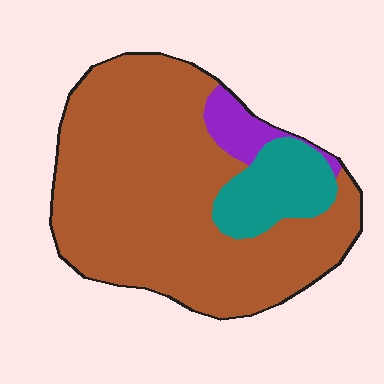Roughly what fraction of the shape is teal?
Teal covers about 15% of the shape.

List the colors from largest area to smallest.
From largest to smallest: brown, teal, purple.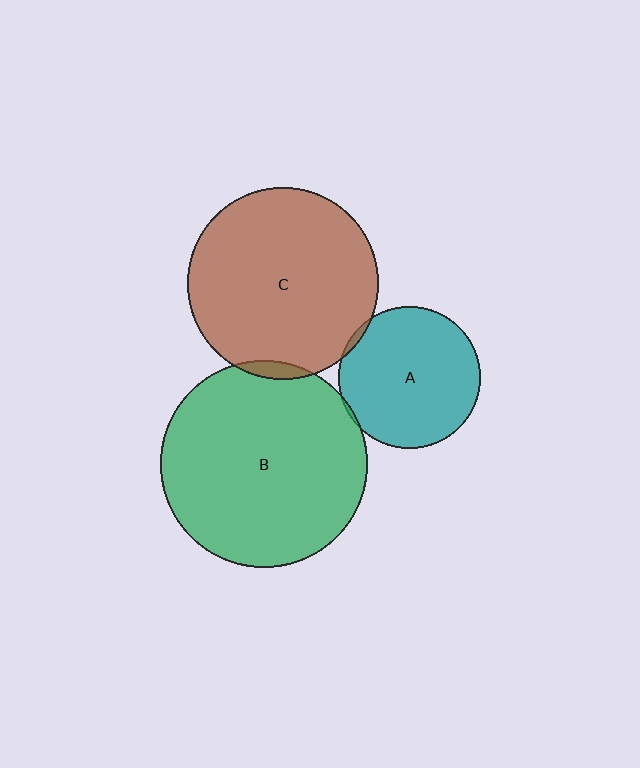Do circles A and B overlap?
Yes.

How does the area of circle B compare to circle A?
Approximately 2.1 times.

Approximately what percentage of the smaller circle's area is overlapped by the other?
Approximately 5%.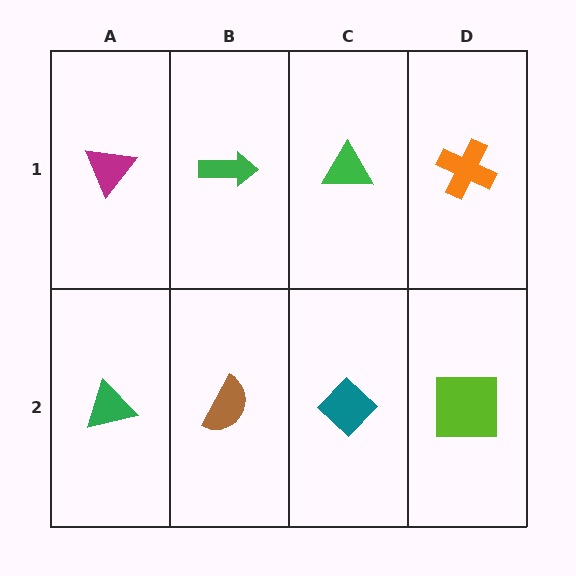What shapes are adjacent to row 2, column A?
A magenta triangle (row 1, column A), a brown semicircle (row 2, column B).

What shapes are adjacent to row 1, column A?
A green triangle (row 2, column A), a green arrow (row 1, column B).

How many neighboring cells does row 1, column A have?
2.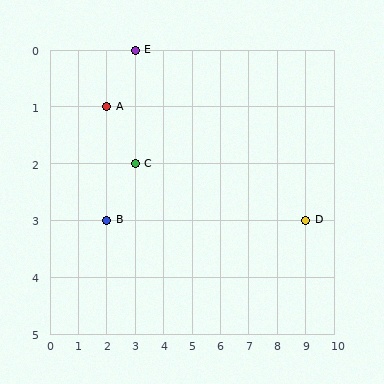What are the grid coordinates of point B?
Point B is at grid coordinates (2, 3).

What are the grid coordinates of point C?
Point C is at grid coordinates (3, 2).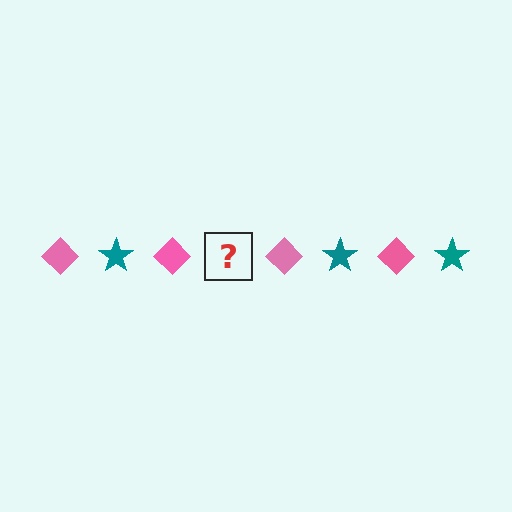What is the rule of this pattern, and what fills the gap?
The rule is that the pattern alternates between pink diamond and teal star. The gap should be filled with a teal star.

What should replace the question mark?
The question mark should be replaced with a teal star.